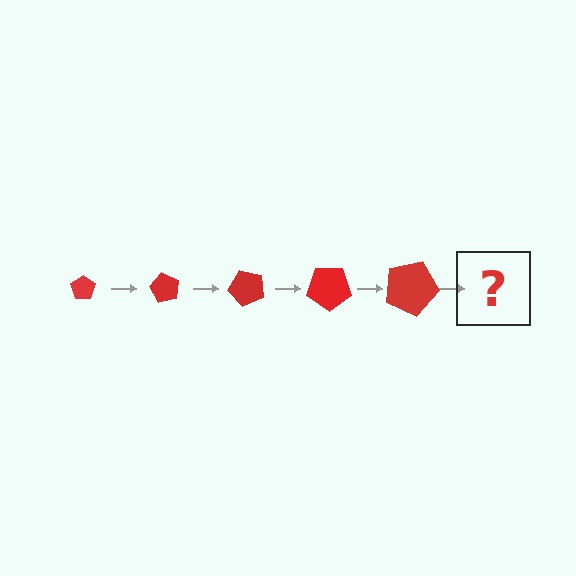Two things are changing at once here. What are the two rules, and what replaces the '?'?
The two rules are that the pentagon grows larger each step and it rotates 60 degrees each step. The '?' should be a pentagon, larger than the previous one and rotated 300 degrees from the start.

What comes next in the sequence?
The next element should be a pentagon, larger than the previous one and rotated 300 degrees from the start.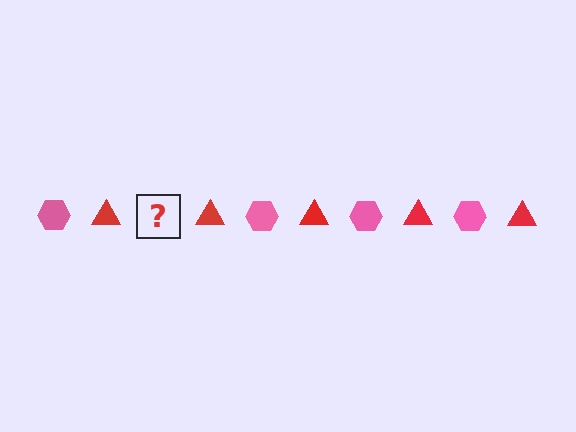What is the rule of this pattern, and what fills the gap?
The rule is that the pattern alternates between pink hexagon and red triangle. The gap should be filled with a pink hexagon.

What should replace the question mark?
The question mark should be replaced with a pink hexagon.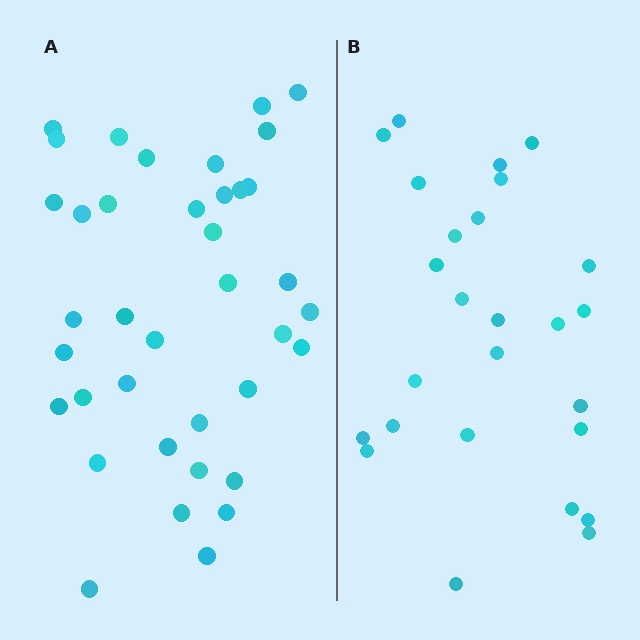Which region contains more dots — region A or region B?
Region A (the left region) has more dots.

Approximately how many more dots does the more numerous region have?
Region A has roughly 12 or so more dots than region B.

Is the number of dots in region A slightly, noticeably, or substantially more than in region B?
Region A has substantially more. The ratio is roughly 1.5 to 1.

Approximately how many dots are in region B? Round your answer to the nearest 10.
About 30 dots. (The exact count is 26, which rounds to 30.)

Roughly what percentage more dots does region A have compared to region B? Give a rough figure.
About 45% more.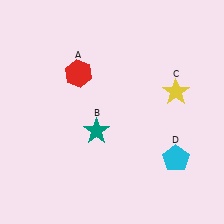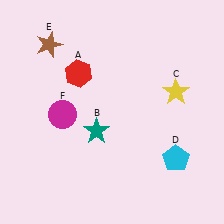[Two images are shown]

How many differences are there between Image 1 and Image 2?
There are 2 differences between the two images.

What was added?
A brown star (E), a magenta circle (F) were added in Image 2.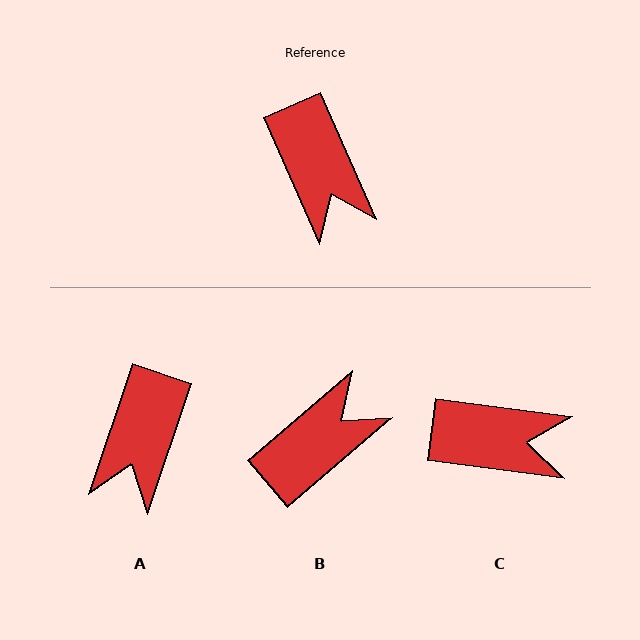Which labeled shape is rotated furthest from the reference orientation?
B, about 107 degrees away.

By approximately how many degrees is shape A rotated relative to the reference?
Approximately 43 degrees clockwise.